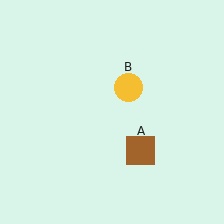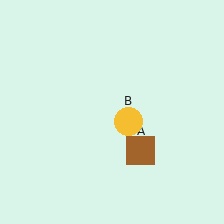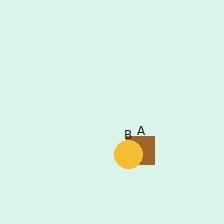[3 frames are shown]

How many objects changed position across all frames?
1 object changed position: yellow circle (object B).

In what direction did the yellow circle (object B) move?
The yellow circle (object B) moved down.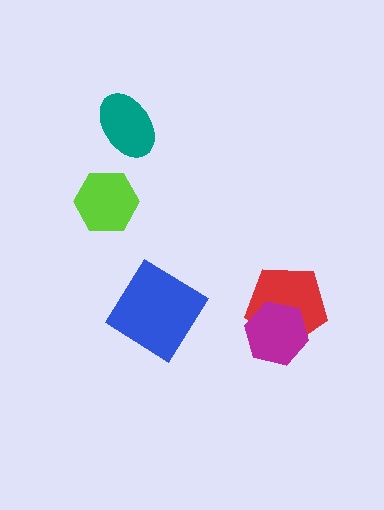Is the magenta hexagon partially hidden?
No, no other shape covers it.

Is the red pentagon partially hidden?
Yes, it is partially covered by another shape.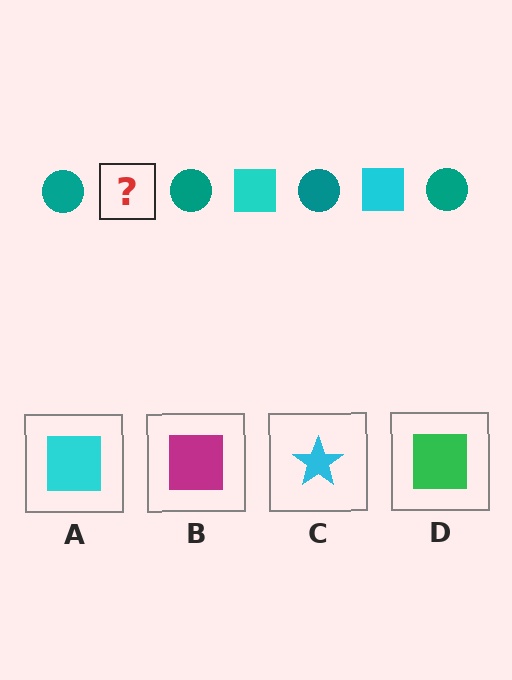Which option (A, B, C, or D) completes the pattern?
A.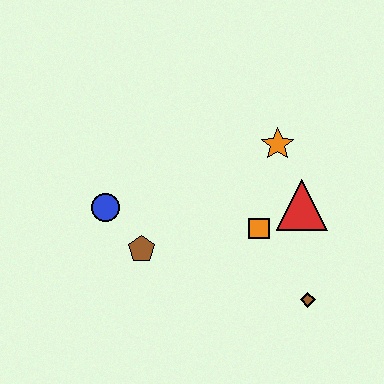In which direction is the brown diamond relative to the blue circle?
The brown diamond is to the right of the blue circle.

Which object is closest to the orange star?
The red triangle is closest to the orange star.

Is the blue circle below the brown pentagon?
No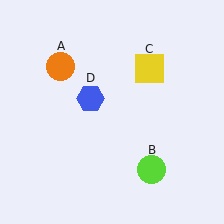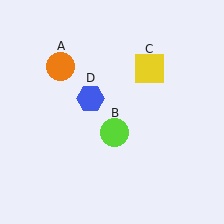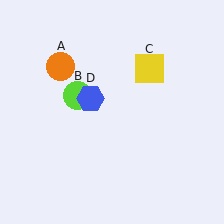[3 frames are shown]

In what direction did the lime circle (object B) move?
The lime circle (object B) moved up and to the left.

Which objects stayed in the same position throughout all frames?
Orange circle (object A) and yellow square (object C) and blue hexagon (object D) remained stationary.